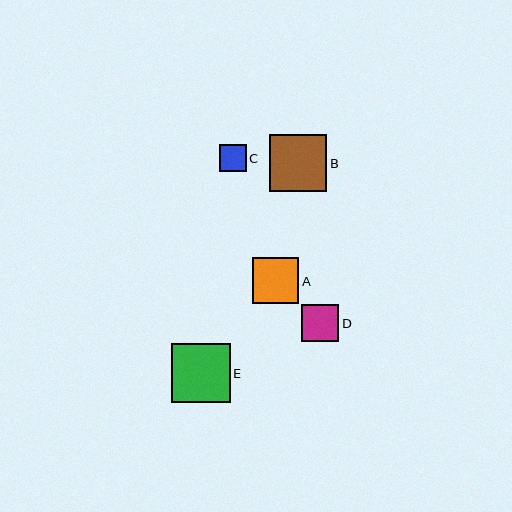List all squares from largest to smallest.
From largest to smallest: E, B, A, D, C.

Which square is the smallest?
Square C is the smallest with a size of approximately 27 pixels.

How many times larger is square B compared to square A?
Square B is approximately 1.2 times the size of square A.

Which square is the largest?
Square E is the largest with a size of approximately 58 pixels.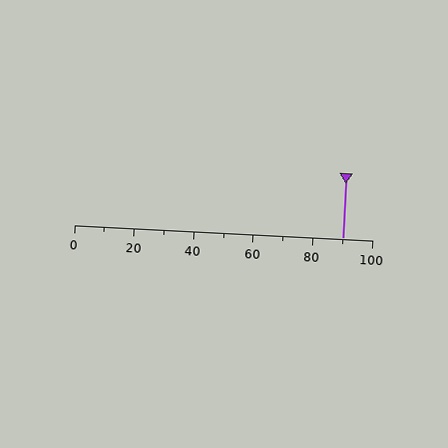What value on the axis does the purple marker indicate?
The marker indicates approximately 90.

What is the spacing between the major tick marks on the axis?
The major ticks are spaced 20 apart.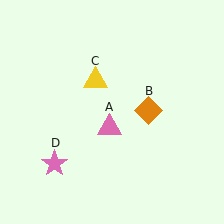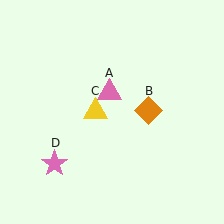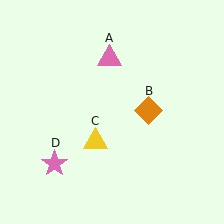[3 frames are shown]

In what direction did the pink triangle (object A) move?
The pink triangle (object A) moved up.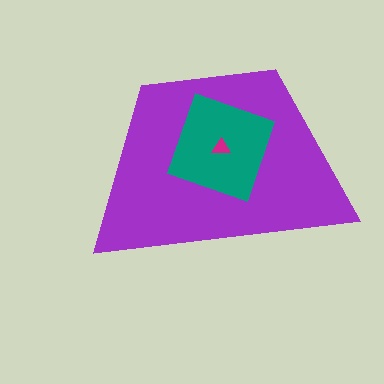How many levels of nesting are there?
3.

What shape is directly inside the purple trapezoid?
The teal square.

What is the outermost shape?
The purple trapezoid.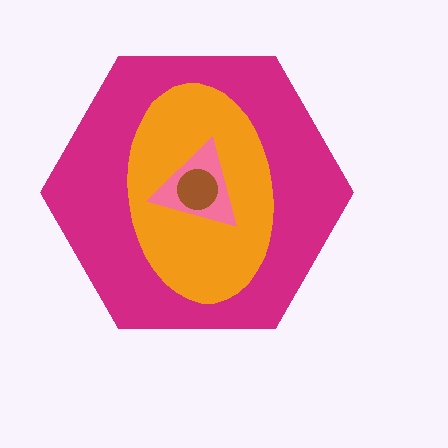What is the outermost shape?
The magenta hexagon.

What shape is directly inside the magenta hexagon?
The orange ellipse.